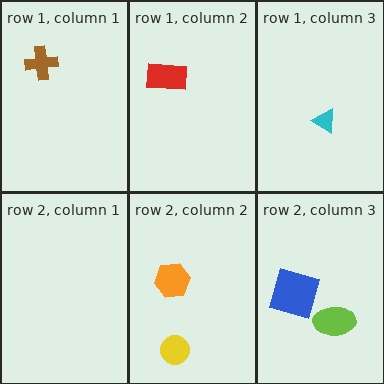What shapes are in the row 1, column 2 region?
The red rectangle.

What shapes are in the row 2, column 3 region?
The blue square, the lime ellipse.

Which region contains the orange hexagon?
The row 2, column 2 region.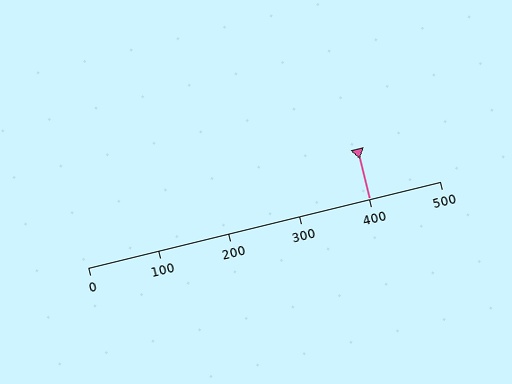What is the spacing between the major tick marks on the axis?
The major ticks are spaced 100 apart.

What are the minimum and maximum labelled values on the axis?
The axis runs from 0 to 500.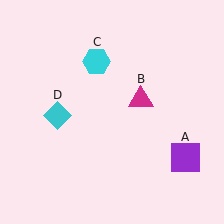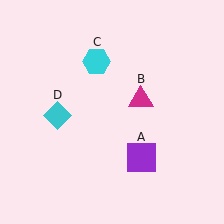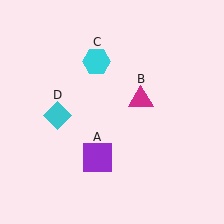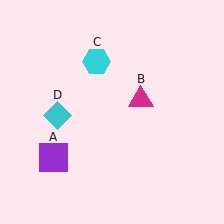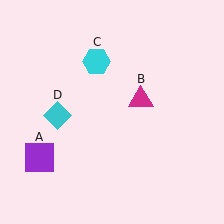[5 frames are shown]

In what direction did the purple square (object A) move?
The purple square (object A) moved left.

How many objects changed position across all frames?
1 object changed position: purple square (object A).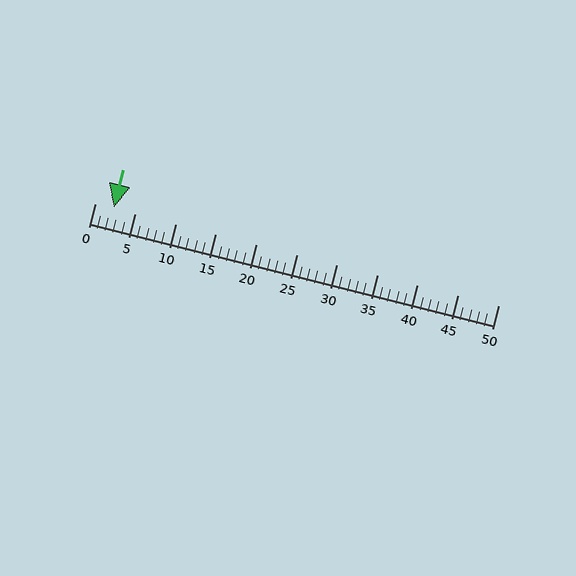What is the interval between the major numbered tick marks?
The major tick marks are spaced 5 units apart.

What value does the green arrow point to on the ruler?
The green arrow points to approximately 2.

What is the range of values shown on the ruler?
The ruler shows values from 0 to 50.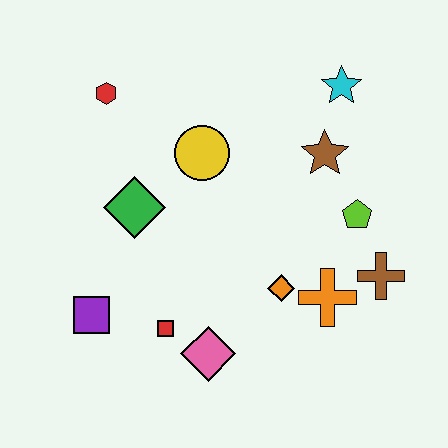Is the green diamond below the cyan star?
Yes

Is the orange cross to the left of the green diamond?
No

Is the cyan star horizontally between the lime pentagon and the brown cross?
No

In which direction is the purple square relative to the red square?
The purple square is to the left of the red square.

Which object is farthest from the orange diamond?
The red hexagon is farthest from the orange diamond.